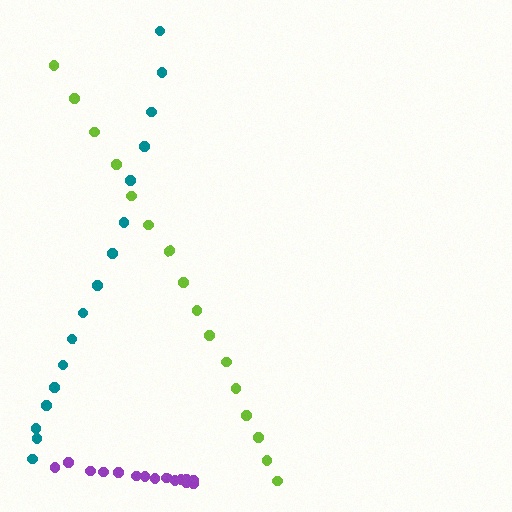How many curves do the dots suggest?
There are 3 distinct paths.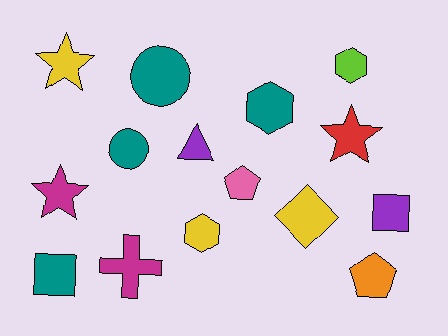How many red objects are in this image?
There is 1 red object.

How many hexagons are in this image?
There are 3 hexagons.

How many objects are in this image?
There are 15 objects.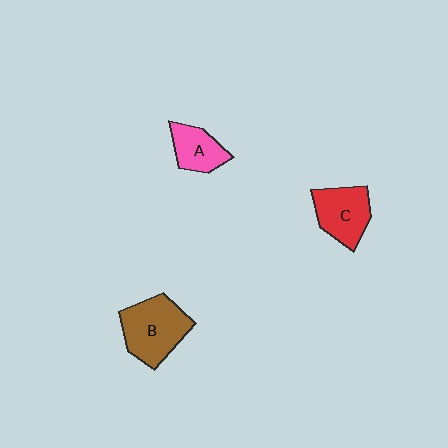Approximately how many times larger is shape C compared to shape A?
Approximately 1.3 times.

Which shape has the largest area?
Shape B (brown).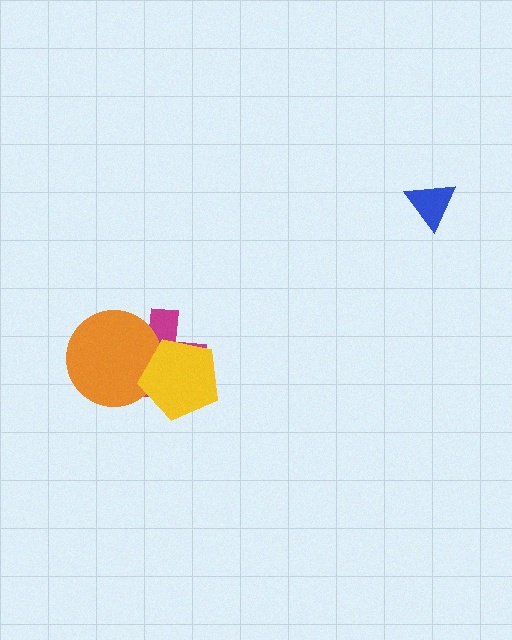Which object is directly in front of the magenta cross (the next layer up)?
The orange circle is directly in front of the magenta cross.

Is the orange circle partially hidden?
Yes, it is partially covered by another shape.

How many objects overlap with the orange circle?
2 objects overlap with the orange circle.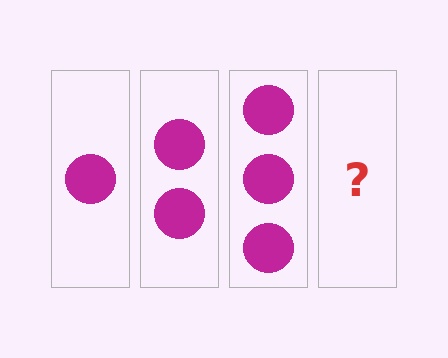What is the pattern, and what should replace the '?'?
The pattern is that each step adds one more circle. The '?' should be 4 circles.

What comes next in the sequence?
The next element should be 4 circles.